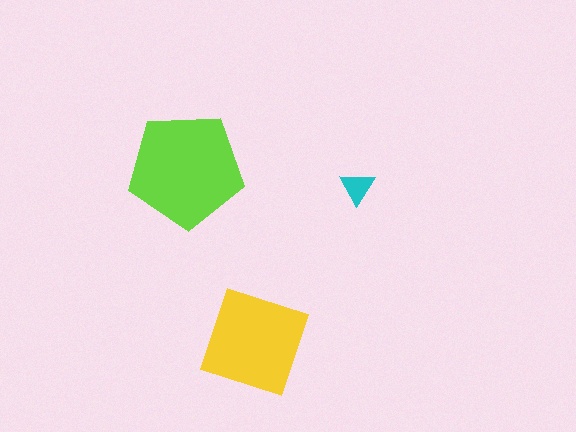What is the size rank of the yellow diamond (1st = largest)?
2nd.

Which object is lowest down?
The yellow diamond is bottommost.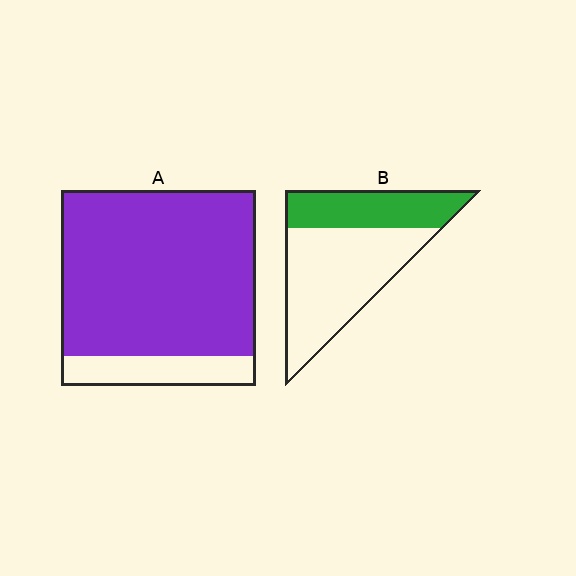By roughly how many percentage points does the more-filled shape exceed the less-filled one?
By roughly 50 percentage points (A over B).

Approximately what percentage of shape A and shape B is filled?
A is approximately 85% and B is approximately 35%.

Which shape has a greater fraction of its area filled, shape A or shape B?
Shape A.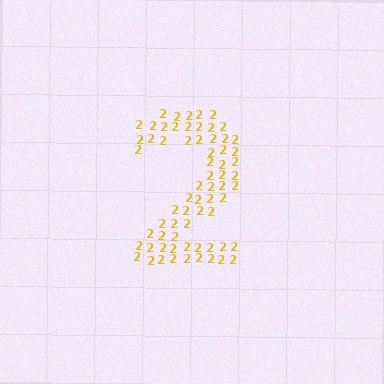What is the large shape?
The large shape is the digit 2.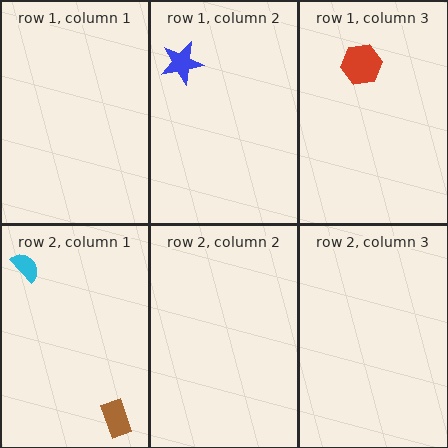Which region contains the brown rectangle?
The row 2, column 1 region.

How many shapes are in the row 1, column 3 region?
1.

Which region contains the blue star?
The row 1, column 2 region.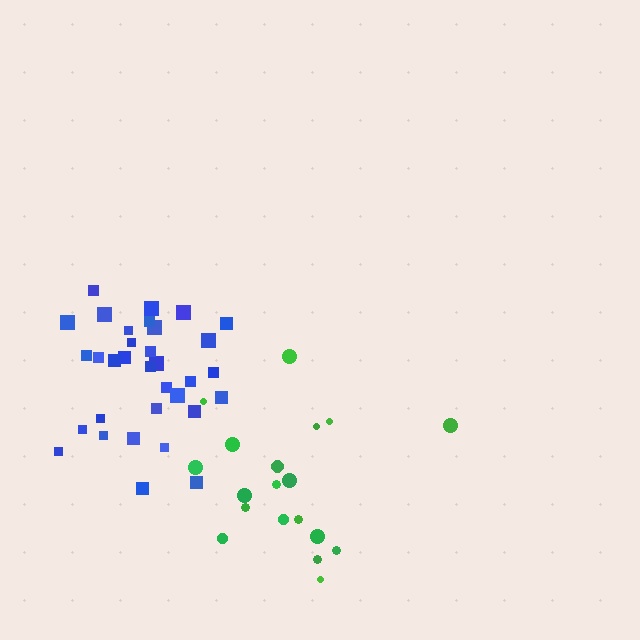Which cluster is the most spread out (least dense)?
Green.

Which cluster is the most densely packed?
Blue.